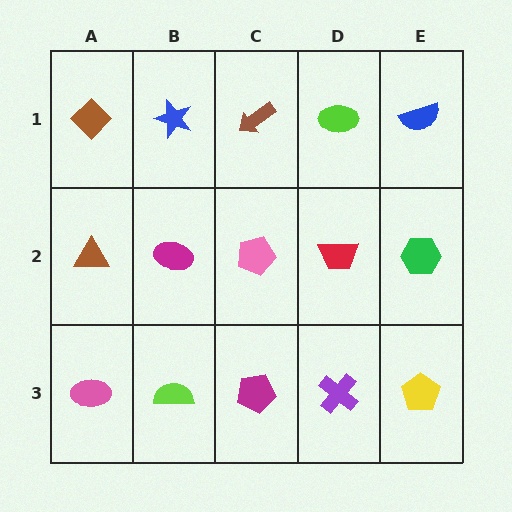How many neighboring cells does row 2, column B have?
4.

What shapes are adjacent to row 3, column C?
A pink pentagon (row 2, column C), a lime semicircle (row 3, column B), a purple cross (row 3, column D).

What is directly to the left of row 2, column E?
A red trapezoid.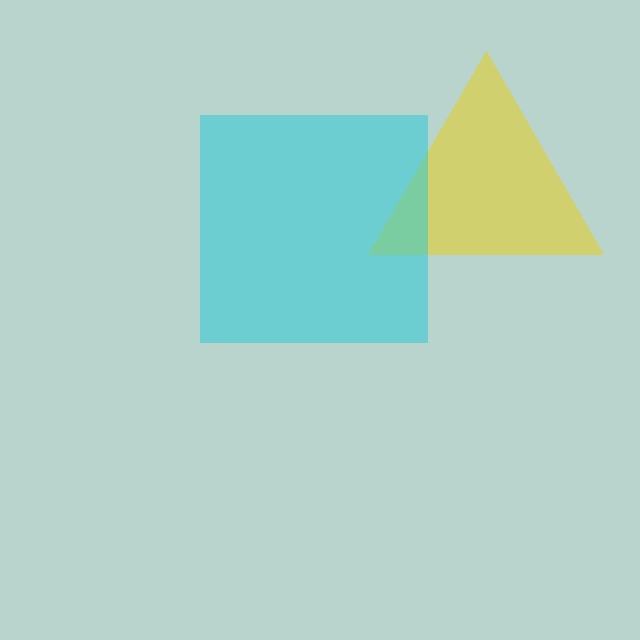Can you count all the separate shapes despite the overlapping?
Yes, there are 2 separate shapes.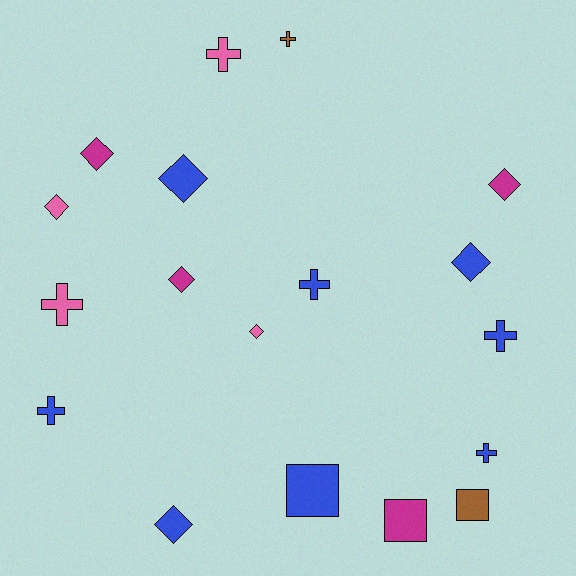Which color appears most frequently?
Blue, with 8 objects.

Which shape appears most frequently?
Diamond, with 8 objects.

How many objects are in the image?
There are 18 objects.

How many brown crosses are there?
There is 1 brown cross.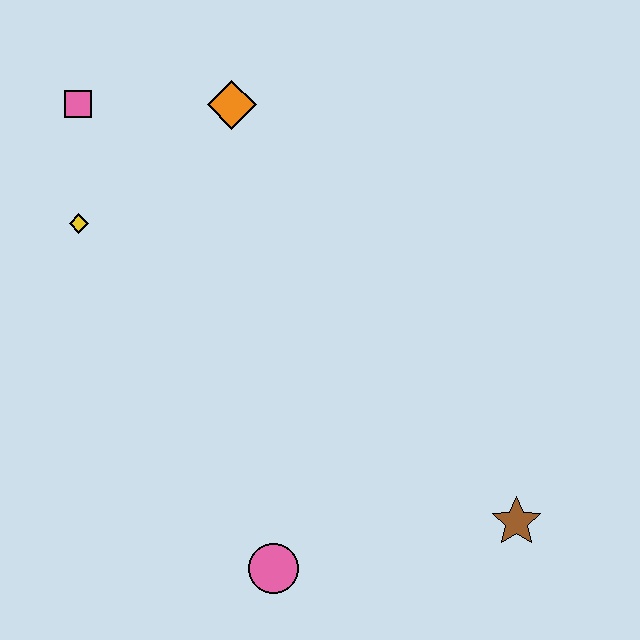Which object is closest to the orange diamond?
The pink square is closest to the orange diamond.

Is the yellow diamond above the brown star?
Yes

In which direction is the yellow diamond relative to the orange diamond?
The yellow diamond is to the left of the orange diamond.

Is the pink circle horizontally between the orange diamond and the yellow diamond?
No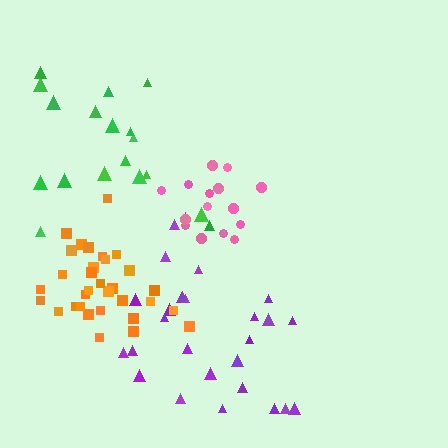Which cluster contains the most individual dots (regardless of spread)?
Orange (32).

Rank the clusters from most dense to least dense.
orange, pink, purple, green.